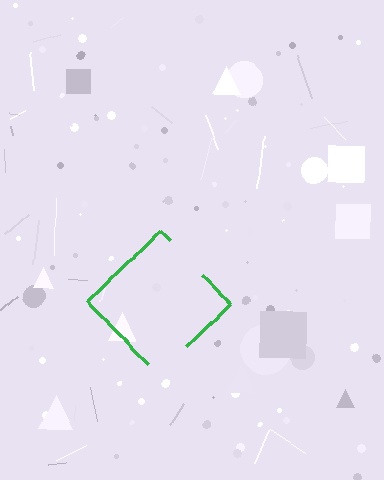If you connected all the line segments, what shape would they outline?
They would outline a diamond.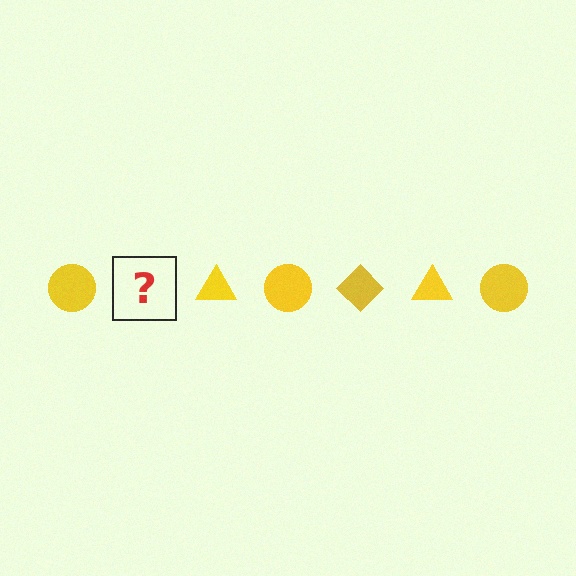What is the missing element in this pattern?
The missing element is a yellow diamond.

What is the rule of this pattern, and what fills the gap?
The rule is that the pattern cycles through circle, diamond, triangle shapes in yellow. The gap should be filled with a yellow diamond.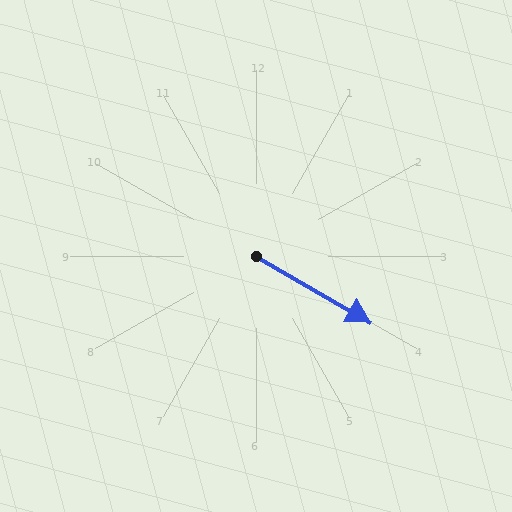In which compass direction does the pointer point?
Southeast.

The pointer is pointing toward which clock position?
Roughly 4 o'clock.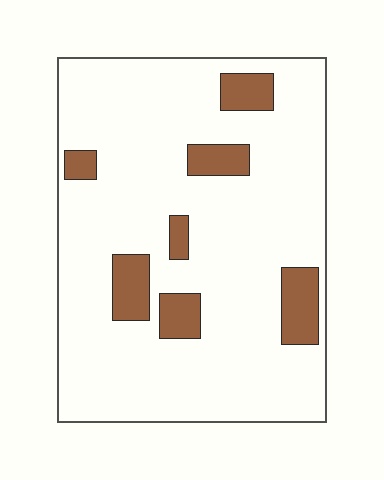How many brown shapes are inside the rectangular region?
7.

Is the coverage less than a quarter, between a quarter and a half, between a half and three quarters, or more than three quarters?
Less than a quarter.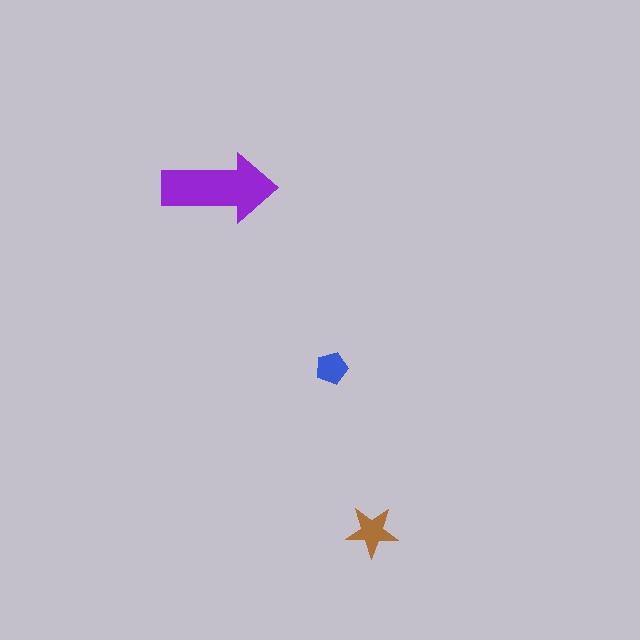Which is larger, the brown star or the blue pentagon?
The brown star.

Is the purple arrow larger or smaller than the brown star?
Larger.